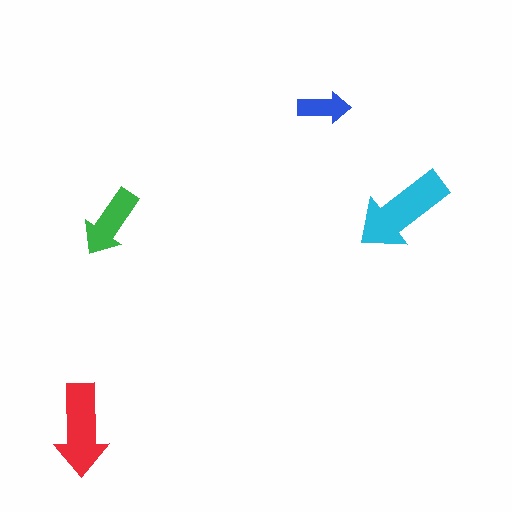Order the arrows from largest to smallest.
the cyan one, the red one, the green one, the blue one.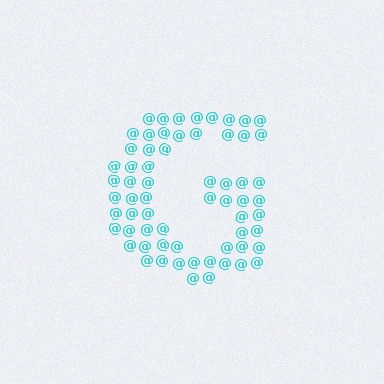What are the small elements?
The small elements are at signs.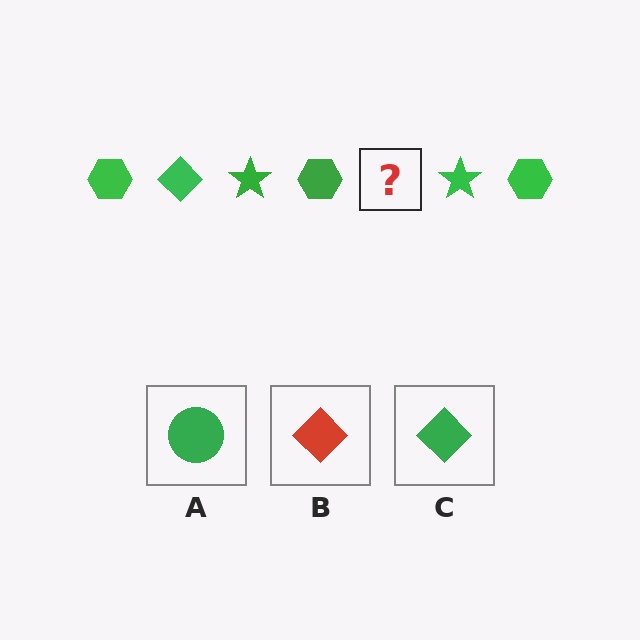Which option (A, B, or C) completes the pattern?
C.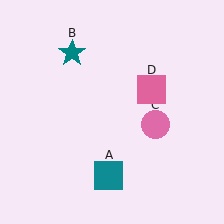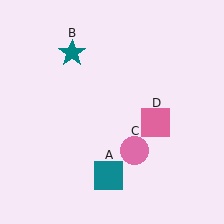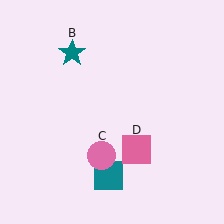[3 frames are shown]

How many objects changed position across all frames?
2 objects changed position: pink circle (object C), pink square (object D).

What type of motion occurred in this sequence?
The pink circle (object C), pink square (object D) rotated clockwise around the center of the scene.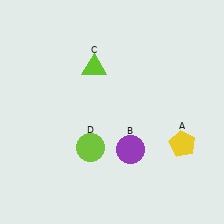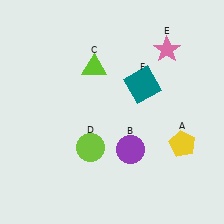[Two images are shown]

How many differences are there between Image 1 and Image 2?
There are 2 differences between the two images.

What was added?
A pink star (E), a teal square (F) were added in Image 2.